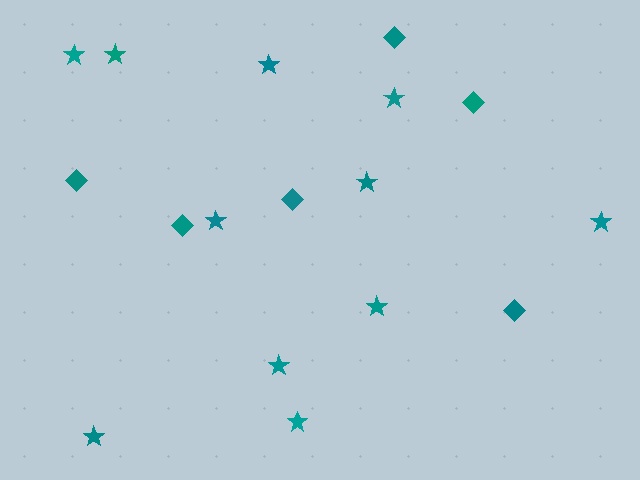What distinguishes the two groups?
There are 2 groups: one group of diamonds (6) and one group of stars (11).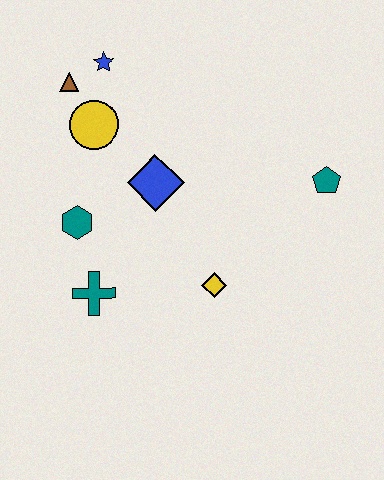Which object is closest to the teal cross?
The teal hexagon is closest to the teal cross.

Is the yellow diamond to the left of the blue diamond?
No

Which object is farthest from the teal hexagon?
The teal pentagon is farthest from the teal hexagon.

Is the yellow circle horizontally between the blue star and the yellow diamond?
No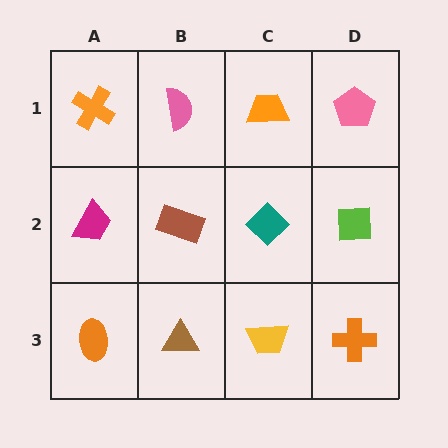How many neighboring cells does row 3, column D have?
2.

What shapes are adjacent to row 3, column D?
A lime square (row 2, column D), a yellow trapezoid (row 3, column C).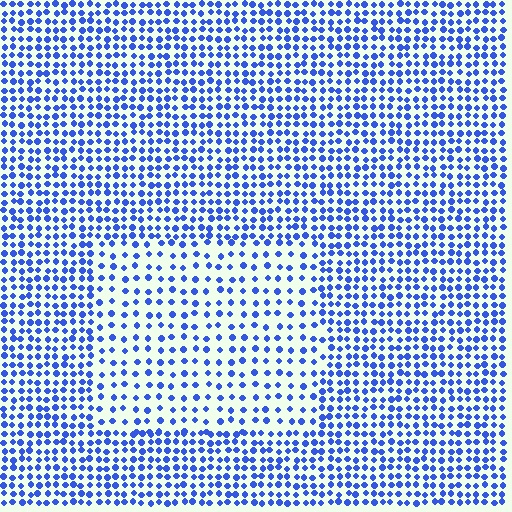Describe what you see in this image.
The image contains small blue elements arranged at two different densities. A rectangle-shaped region is visible where the elements are less densely packed than the surrounding area.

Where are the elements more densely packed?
The elements are more densely packed outside the rectangle boundary.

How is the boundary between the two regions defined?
The boundary is defined by a change in element density (approximately 1.9x ratio). All elements are the same color, size, and shape.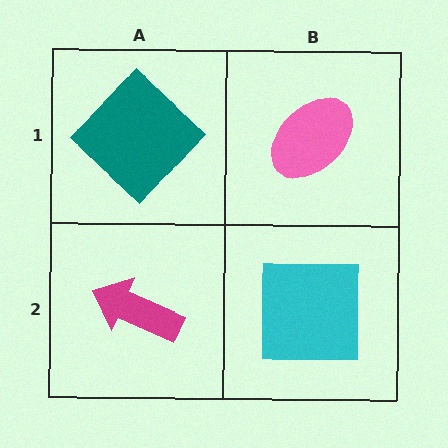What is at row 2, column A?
A magenta arrow.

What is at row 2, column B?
A cyan square.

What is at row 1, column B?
A pink ellipse.